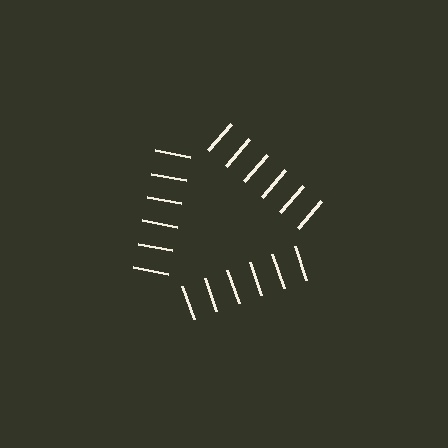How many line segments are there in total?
18 — 6 along each of the 3 edges.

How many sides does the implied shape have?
3 sides — the line-ends trace a triangle.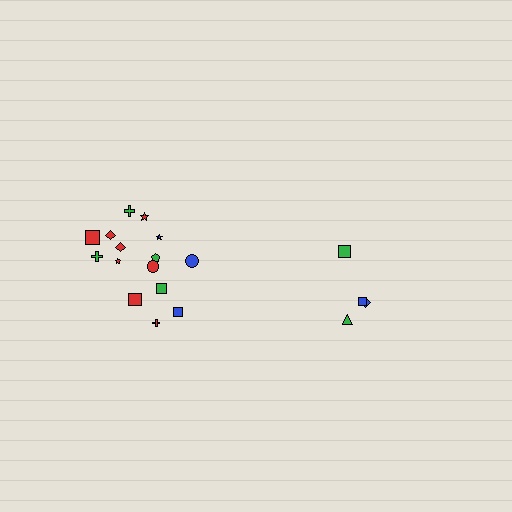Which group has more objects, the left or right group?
The left group.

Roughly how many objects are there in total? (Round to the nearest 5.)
Roughly 20 objects in total.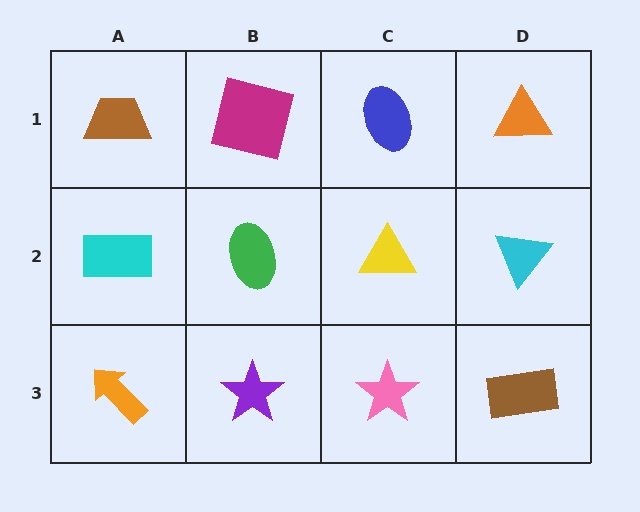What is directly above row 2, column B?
A magenta square.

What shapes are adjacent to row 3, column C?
A yellow triangle (row 2, column C), a purple star (row 3, column B), a brown rectangle (row 3, column D).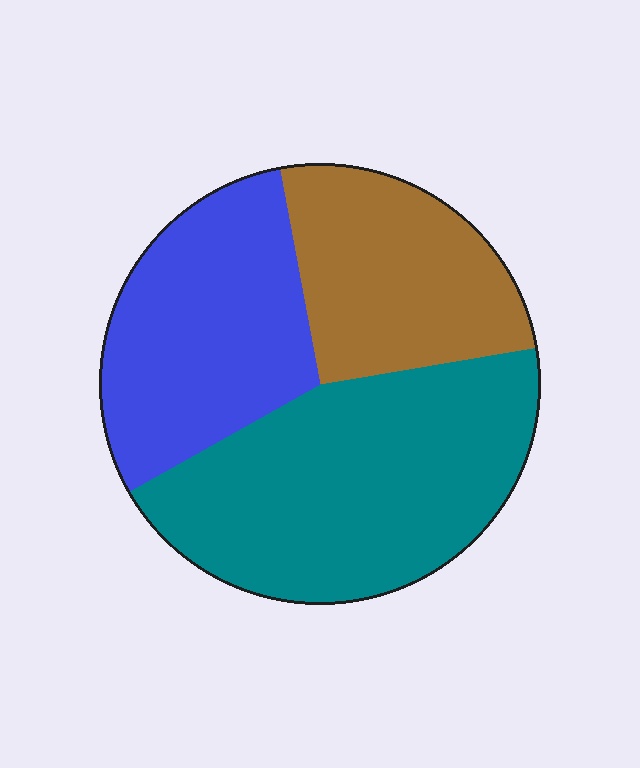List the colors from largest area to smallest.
From largest to smallest: teal, blue, brown.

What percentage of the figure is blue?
Blue takes up about one third (1/3) of the figure.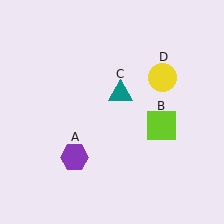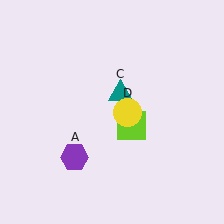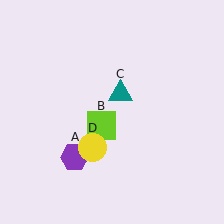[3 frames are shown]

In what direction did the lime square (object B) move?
The lime square (object B) moved left.